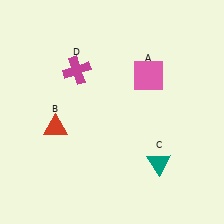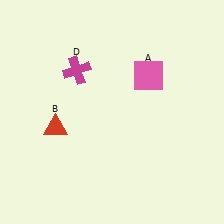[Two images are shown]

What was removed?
The teal triangle (C) was removed in Image 2.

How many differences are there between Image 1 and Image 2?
There is 1 difference between the two images.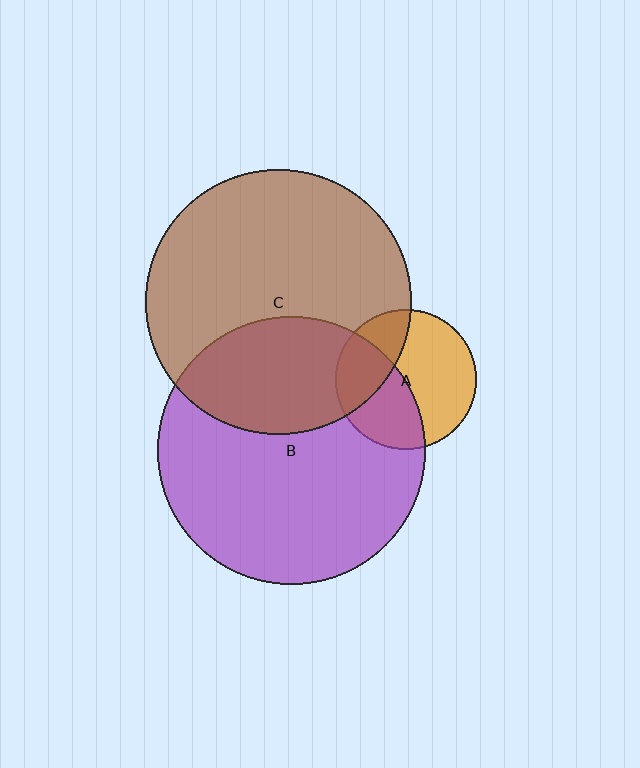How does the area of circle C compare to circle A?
Approximately 3.6 times.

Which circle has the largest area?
Circle B (purple).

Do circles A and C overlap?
Yes.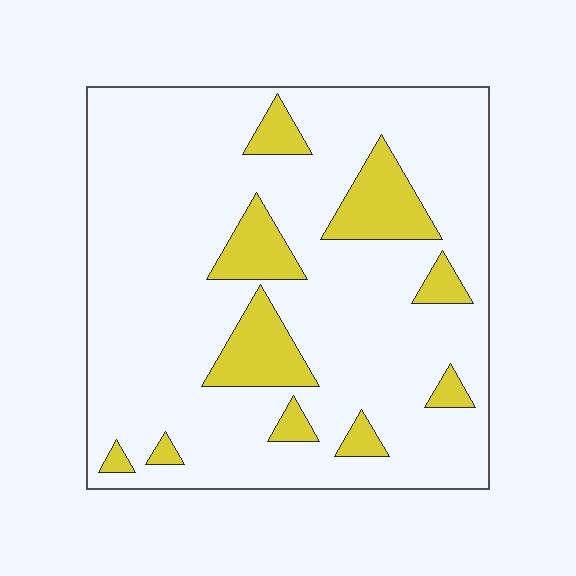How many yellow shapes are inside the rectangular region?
10.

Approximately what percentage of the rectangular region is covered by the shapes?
Approximately 15%.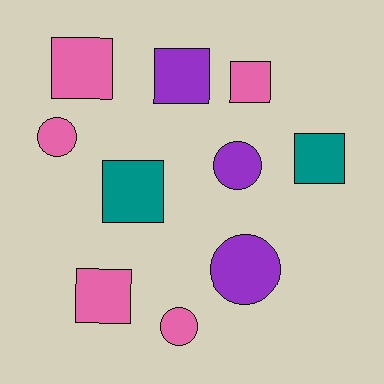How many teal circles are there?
There are no teal circles.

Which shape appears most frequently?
Square, with 6 objects.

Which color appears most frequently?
Pink, with 5 objects.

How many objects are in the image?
There are 10 objects.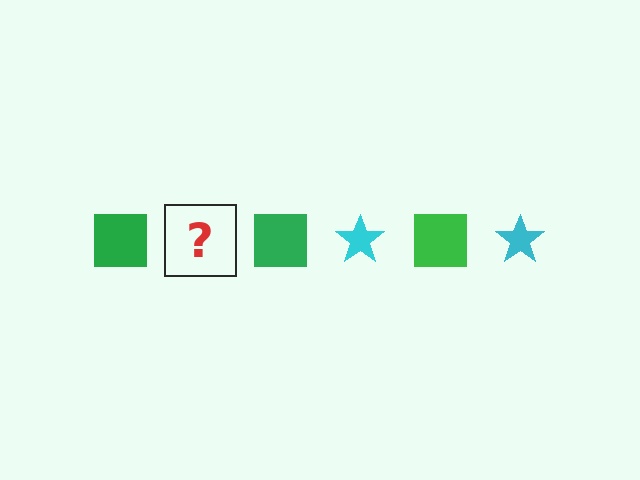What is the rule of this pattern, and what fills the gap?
The rule is that the pattern alternates between green square and cyan star. The gap should be filled with a cyan star.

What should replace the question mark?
The question mark should be replaced with a cyan star.